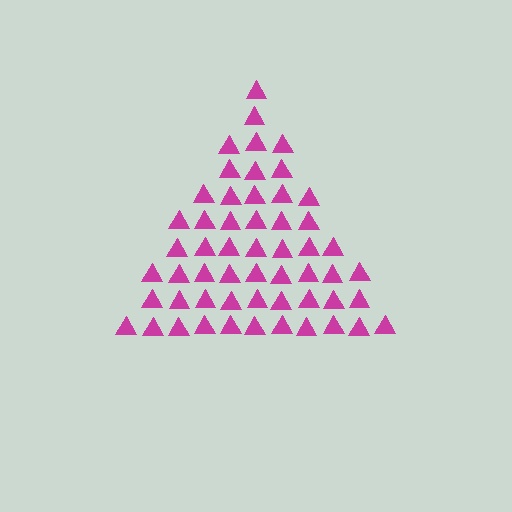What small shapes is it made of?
It is made of small triangles.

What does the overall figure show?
The overall figure shows a triangle.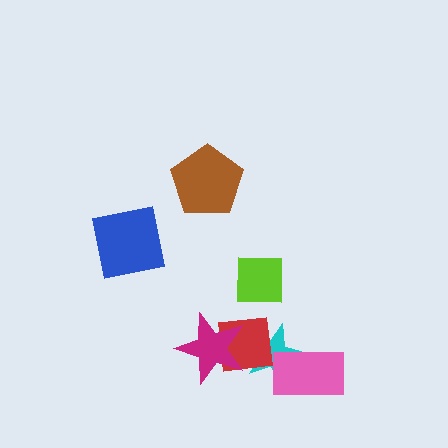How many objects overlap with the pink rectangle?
1 object overlaps with the pink rectangle.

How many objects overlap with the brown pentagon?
0 objects overlap with the brown pentagon.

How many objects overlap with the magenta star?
1 object overlaps with the magenta star.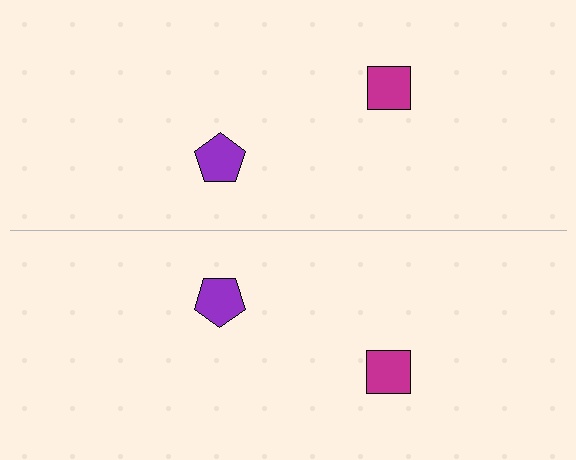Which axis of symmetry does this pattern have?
The pattern has a horizontal axis of symmetry running through the center of the image.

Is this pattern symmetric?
Yes, this pattern has bilateral (reflection) symmetry.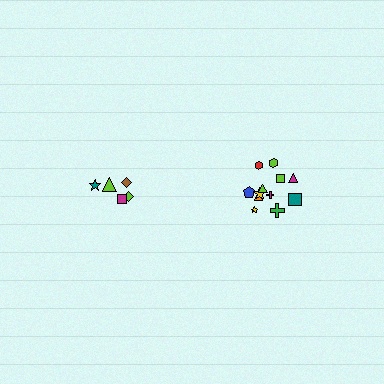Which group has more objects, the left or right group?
The right group.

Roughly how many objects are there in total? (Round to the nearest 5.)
Roughly 15 objects in total.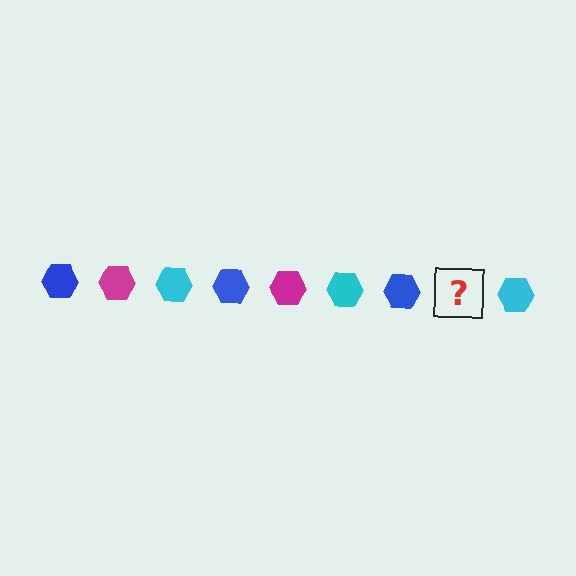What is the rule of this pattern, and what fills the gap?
The rule is that the pattern cycles through blue, magenta, cyan hexagons. The gap should be filled with a magenta hexagon.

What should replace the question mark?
The question mark should be replaced with a magenta hexagon.